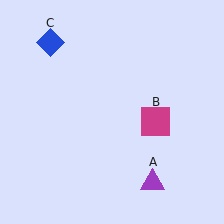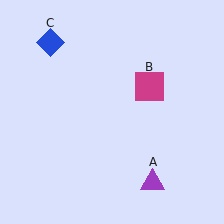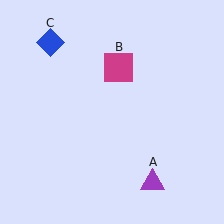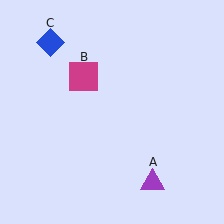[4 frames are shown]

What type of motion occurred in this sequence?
The magenta square (object B) rotated counterclockwise around the center of the scene.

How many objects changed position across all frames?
1 object changed position: magenta square (object B).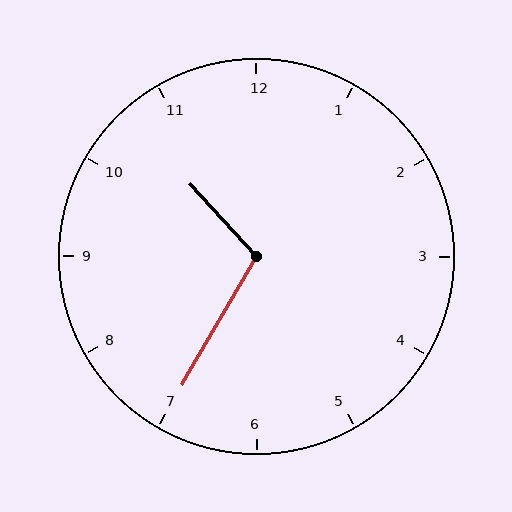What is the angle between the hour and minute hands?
Approximately 108 degrees.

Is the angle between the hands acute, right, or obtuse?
It is obtuse.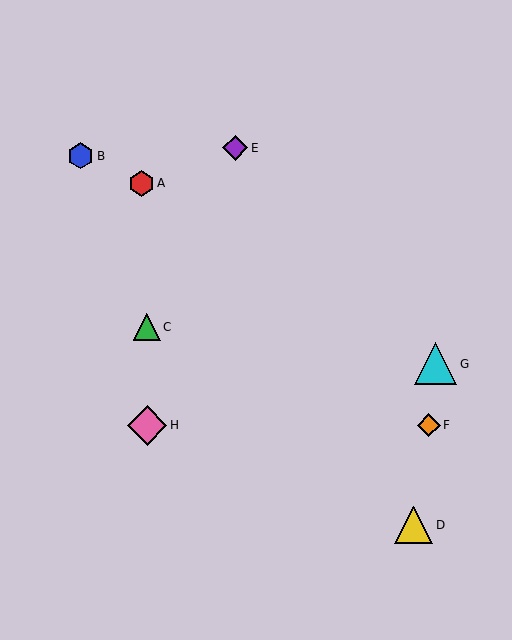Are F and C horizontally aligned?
No, F is at y≈425 and C is at y≈327.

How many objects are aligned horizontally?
2 objects (F, H) are aligned horizontally.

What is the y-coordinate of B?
Object B is at y≈156.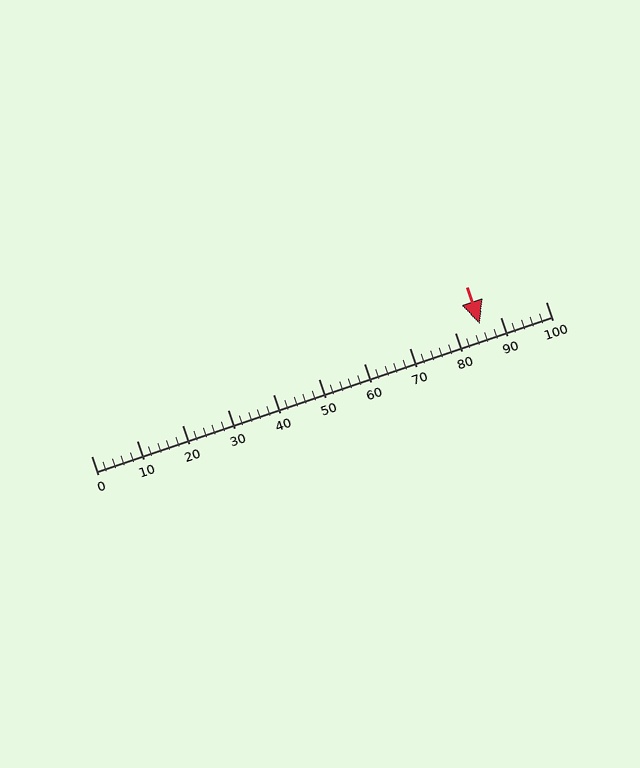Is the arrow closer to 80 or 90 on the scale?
The arrow is closer to 90.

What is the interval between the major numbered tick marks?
The major tick marks are spaced 10 units apart.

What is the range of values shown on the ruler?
The ruler shows values from 0 to 100.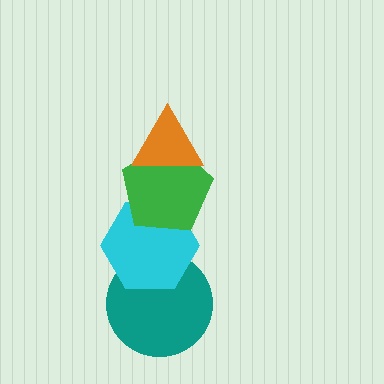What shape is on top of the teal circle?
The cyan hexagon is on top of the teal circle.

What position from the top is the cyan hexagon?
The cyan hexagon is 3rd from the top.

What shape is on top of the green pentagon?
The orange triangle is on top of the green pentagon.